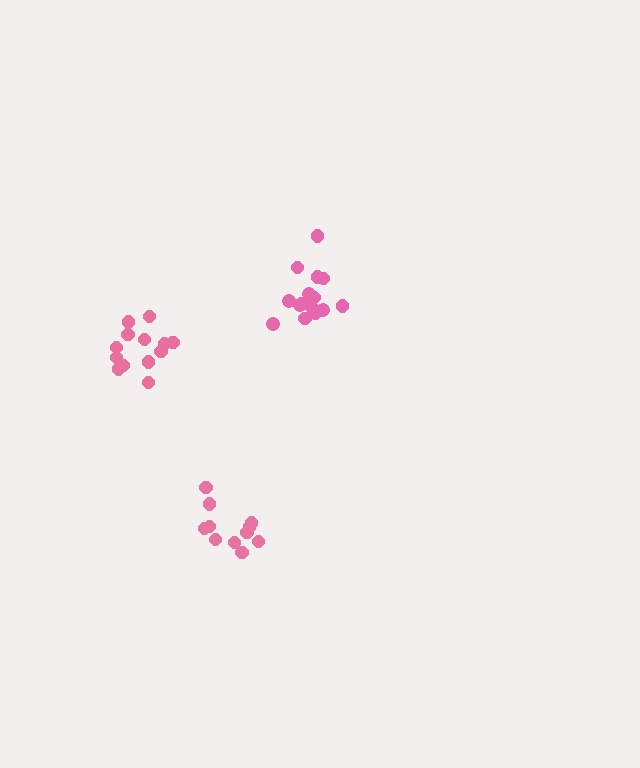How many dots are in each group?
Group 1: 13 dots, Group 2: 11 dots, Group 3: 16 dots (40 total).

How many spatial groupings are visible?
There are 3 spatial groupings.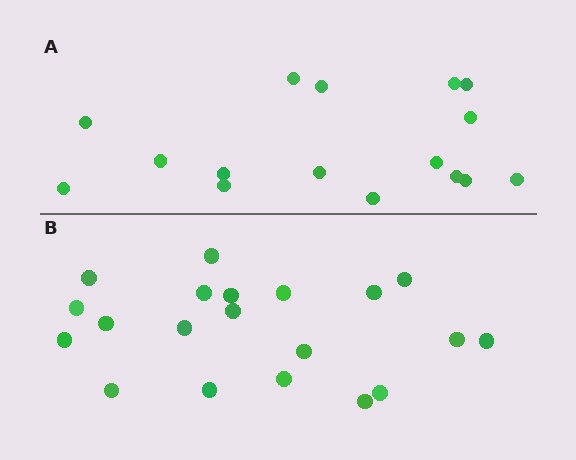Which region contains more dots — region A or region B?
Region B (the bottom region) has more dots.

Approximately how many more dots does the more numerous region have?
Region B has about 4 more dots than region A.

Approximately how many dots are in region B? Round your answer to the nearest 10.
About 20 dots.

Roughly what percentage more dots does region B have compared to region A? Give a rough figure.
About 25% more.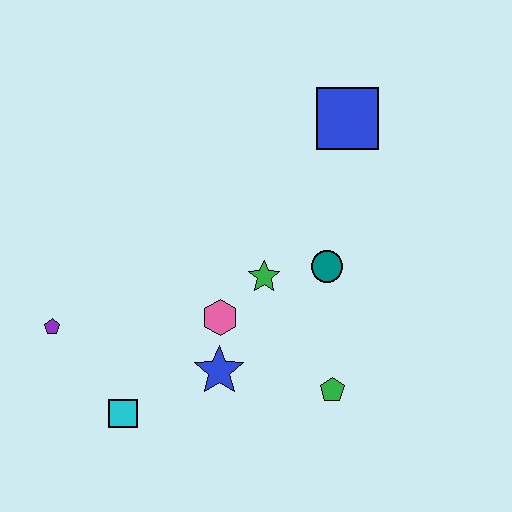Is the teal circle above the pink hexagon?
Yes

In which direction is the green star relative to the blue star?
The green star is above the blue star.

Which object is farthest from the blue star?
The blue square is farthest from the blue star.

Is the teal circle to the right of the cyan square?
Yes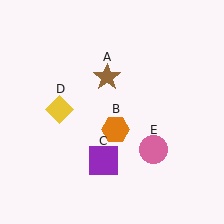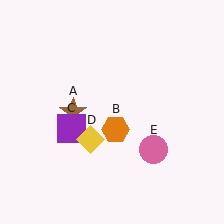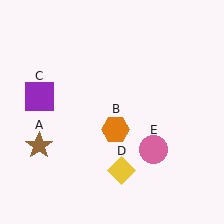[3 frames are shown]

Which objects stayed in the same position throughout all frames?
Orange hexagon (object B) and pink circle (object E) remained stationary.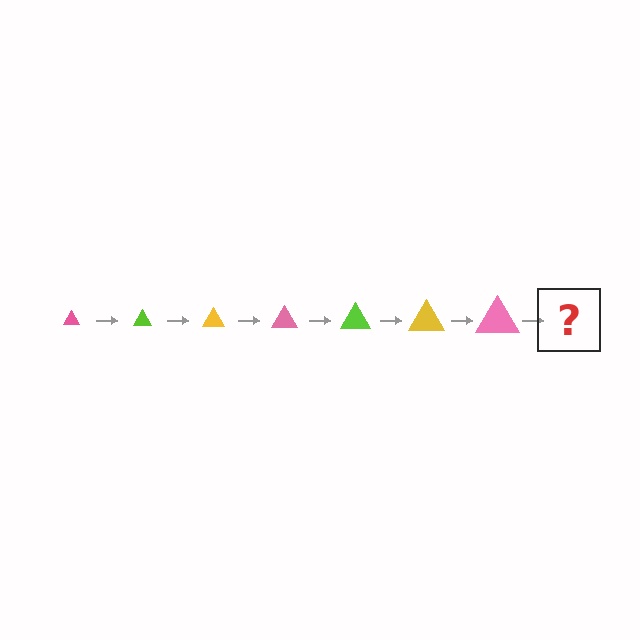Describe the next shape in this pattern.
It should be a lime triangle, larger than the previous one.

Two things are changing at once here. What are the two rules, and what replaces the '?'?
The two rules are that the triangle grows larger each step and the color cycles through pink, lime, and yellow. The '?' should be a lime triangle, larger than the previous one.